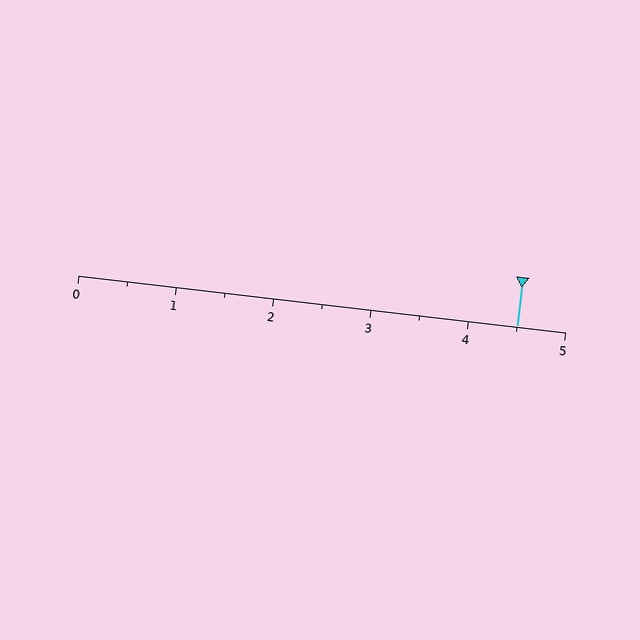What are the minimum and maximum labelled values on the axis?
The axis runs from 0 to 5.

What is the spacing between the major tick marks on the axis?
The major ticks are spaced 1 apart.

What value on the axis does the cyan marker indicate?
The marker indicates approximately 4.5.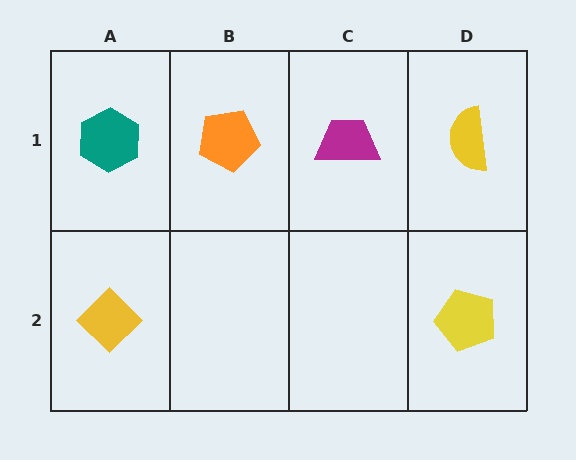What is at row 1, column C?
A magenta trapezoid.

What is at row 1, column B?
An orange pentagon.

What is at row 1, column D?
A yellow semicircle.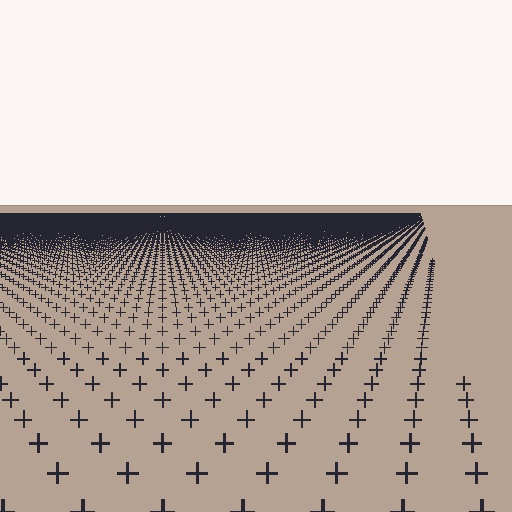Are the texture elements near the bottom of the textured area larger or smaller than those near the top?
Larger. Near the bottom, elements are closer to the viewer and appear at a bigger on-screen size.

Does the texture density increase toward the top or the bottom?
Density increases toward the top.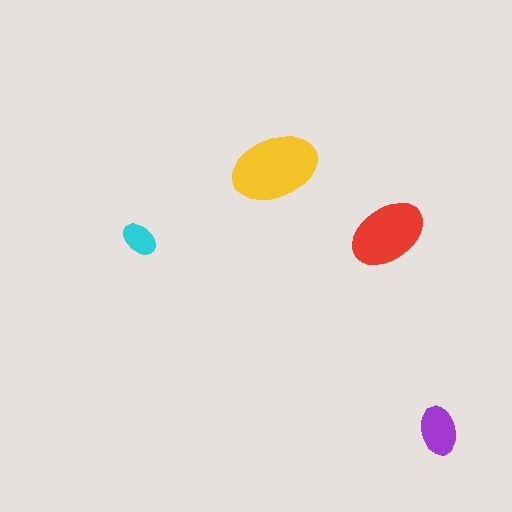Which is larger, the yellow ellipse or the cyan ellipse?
The yellow one.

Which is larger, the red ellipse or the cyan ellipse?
The red one.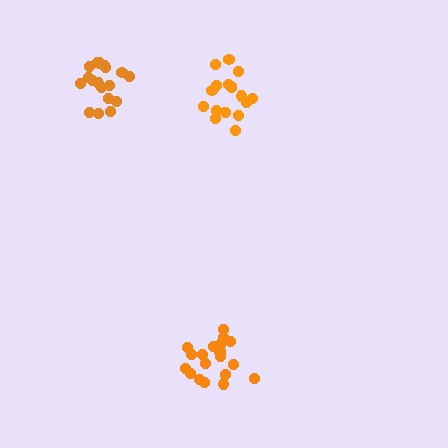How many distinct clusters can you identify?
There are 3 distinct clusters.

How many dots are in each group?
Group 1: 17 dots, Group 2: 19 dots, Group 3: 18 dots (54 total).